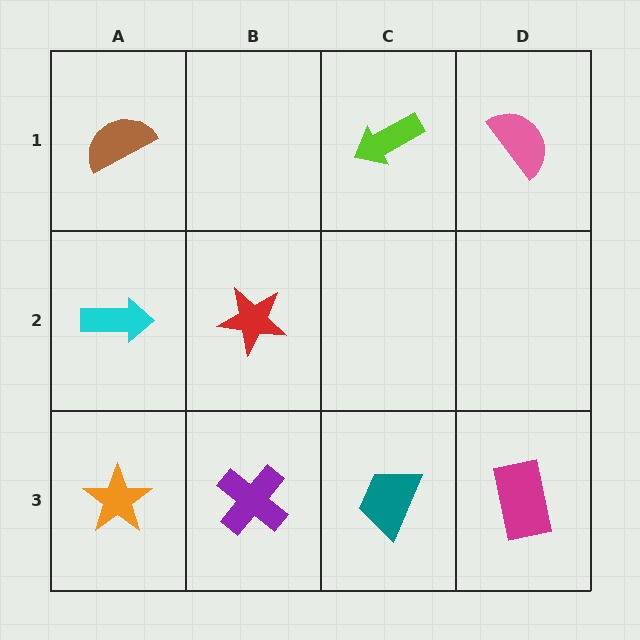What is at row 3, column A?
An orange star.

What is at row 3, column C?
A teal trapezoid.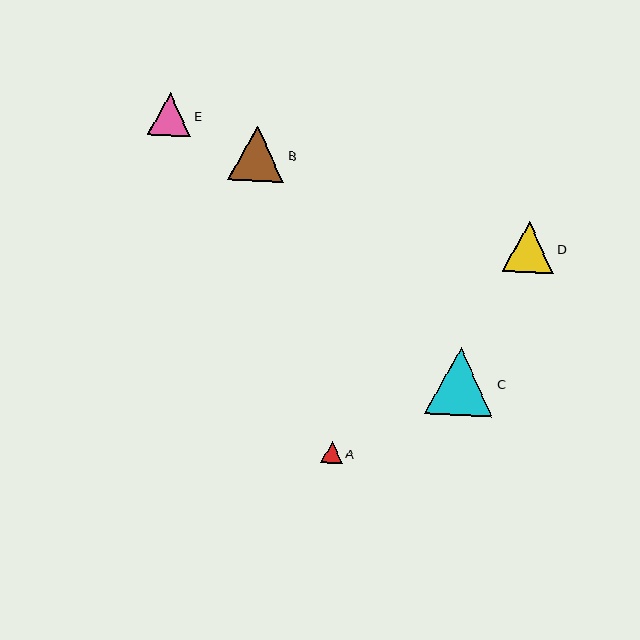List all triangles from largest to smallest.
From largest to smallest: C, B, D, E, A.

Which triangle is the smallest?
Triangle A is the smallest with a size of approximately 22 pixels.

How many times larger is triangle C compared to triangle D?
Triangle C is approximately 1.3 times the size of triangle D.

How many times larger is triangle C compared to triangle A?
Triangle C is approximately 3.1 times the size of triangle A.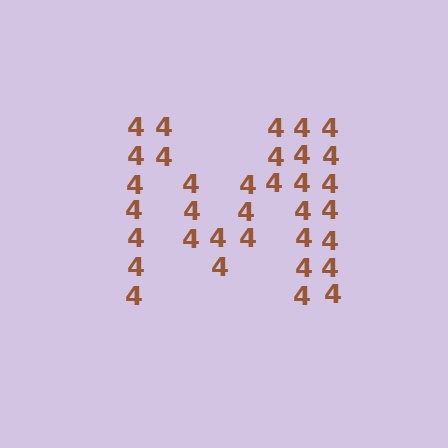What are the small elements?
The small elements are digit 4's.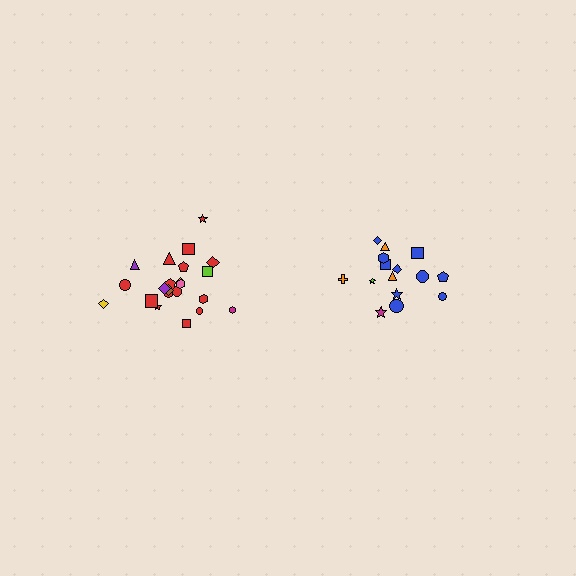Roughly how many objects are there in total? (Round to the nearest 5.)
Roughly 35 objects in total.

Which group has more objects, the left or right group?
The left group.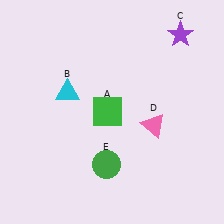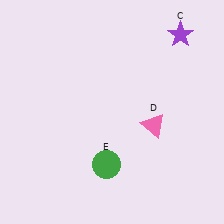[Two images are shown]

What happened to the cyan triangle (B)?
The cyan triangle (B) was removed in Image 2. It was in the top-left area of Image 1.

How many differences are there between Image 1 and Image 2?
There are 2 differences between the two images.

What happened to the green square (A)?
The green square (A) was removed in Image 2. It was in the top-left area of Image 1.